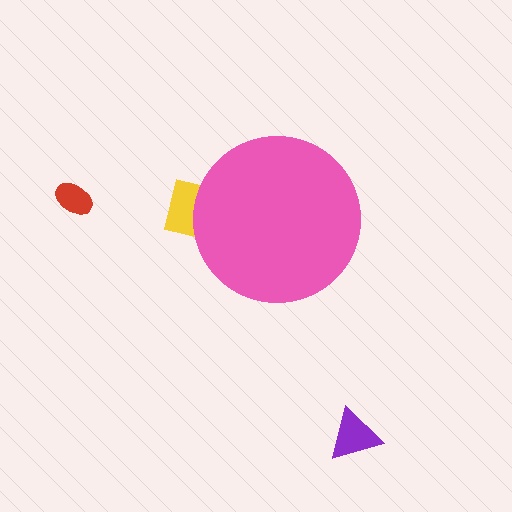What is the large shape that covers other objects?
A pink circle.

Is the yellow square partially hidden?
Yes, the yellow square is partially hidden behind the pink circle.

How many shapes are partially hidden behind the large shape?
1 shape is partially hidden.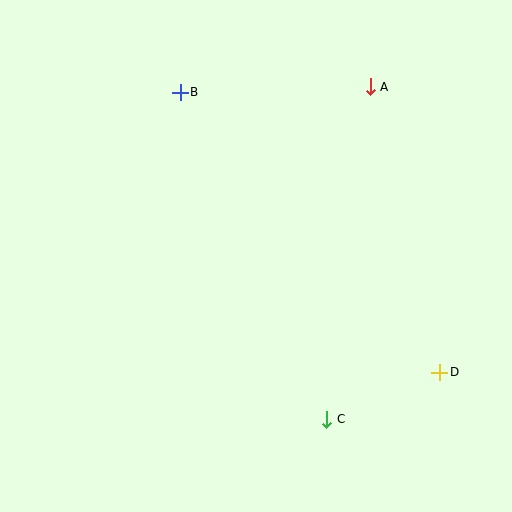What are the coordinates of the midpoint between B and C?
The midpoint between B and C is at (253, 256).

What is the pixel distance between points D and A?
The distance between D and A is 294 pixels.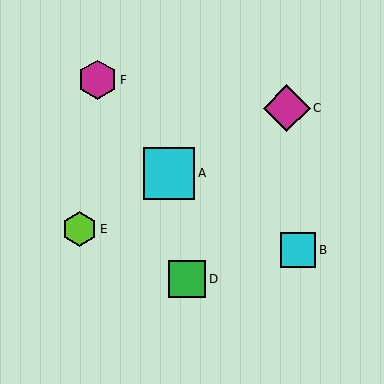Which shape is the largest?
The cyan square (labeled A) is the largest.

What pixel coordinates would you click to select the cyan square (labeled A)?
Click at (169, 173) to select the cyan square A.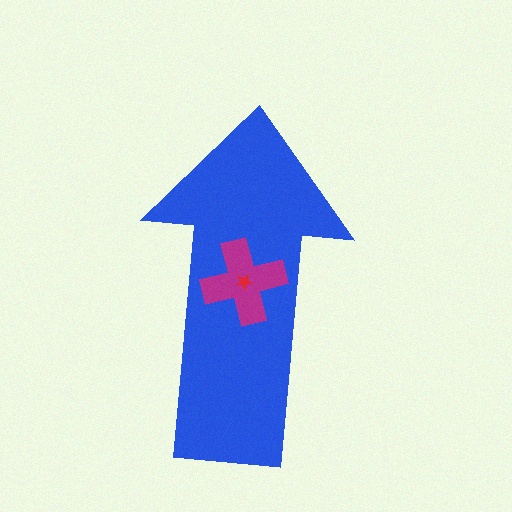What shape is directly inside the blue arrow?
The magenta cross.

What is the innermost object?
The red star.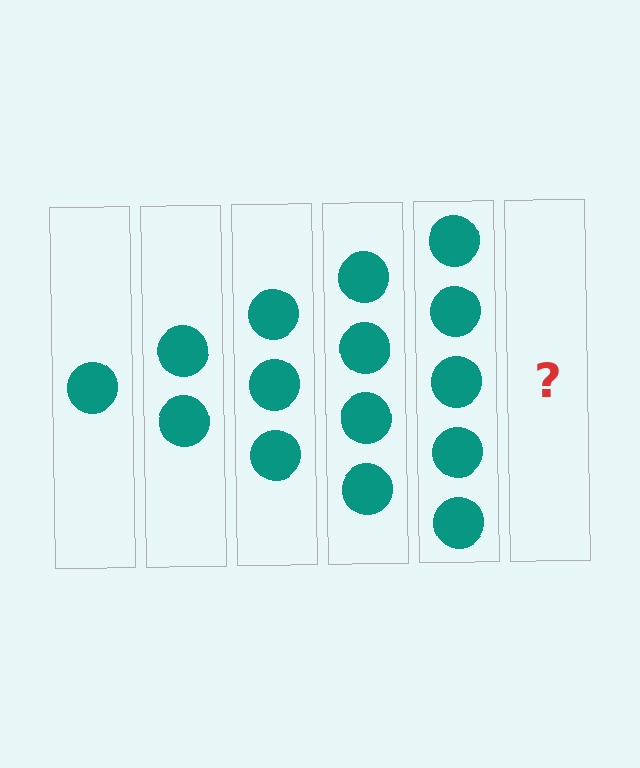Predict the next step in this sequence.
The next step is 6 circles.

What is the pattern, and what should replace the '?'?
The pattern is that each step adds one more circle. The '?' should be 6 circles.